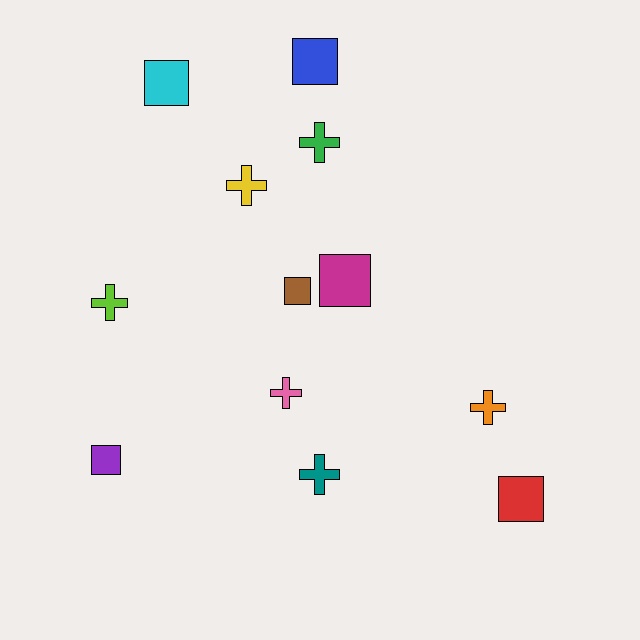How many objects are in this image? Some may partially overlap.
There are 12 objects.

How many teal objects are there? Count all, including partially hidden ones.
There is 1 teal object.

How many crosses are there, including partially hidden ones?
There are 6 crosses.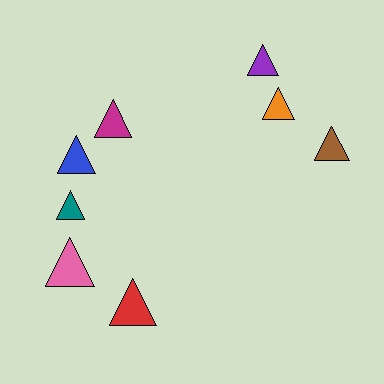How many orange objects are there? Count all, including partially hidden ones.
There is 1 orange object.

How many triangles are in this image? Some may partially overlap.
There are 8 triangles.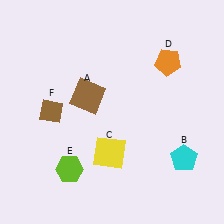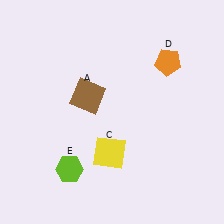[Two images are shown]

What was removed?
The cyan pentagon (B), the brown diamond (F) were removed in Image 2.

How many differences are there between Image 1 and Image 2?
There are 2 differences between the two images.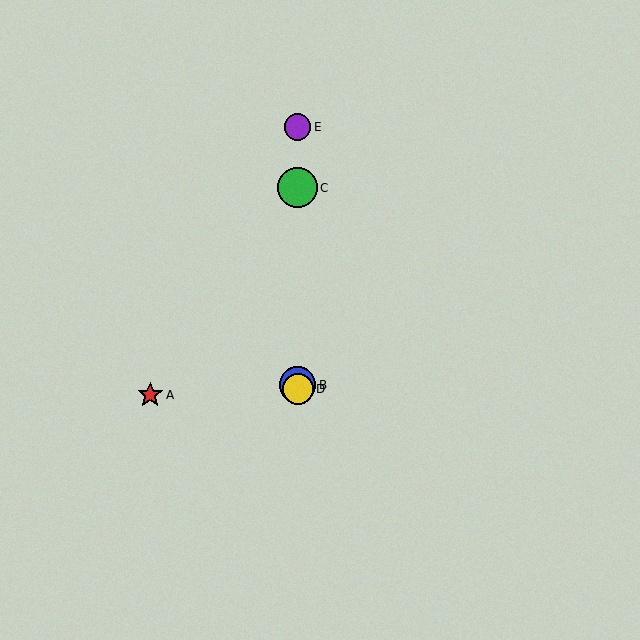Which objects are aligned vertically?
Objects B, C, D, E are aligned vertically.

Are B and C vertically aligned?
Yes, both are at x≈298.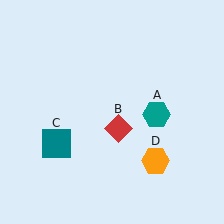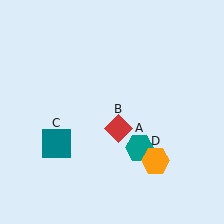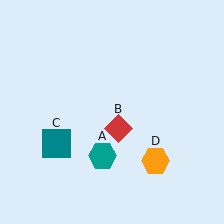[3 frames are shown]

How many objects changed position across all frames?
1 object changed position: teal hexagon (object A).